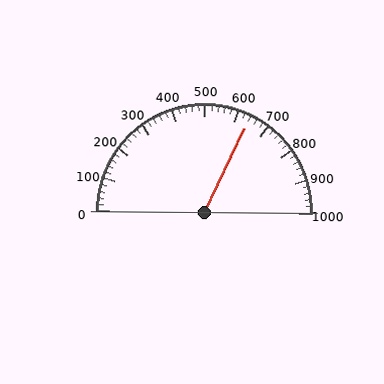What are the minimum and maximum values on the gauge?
The gauge ranges from 0 to 1000.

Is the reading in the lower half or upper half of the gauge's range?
The reading is in the upper half of the range (0 to 1000).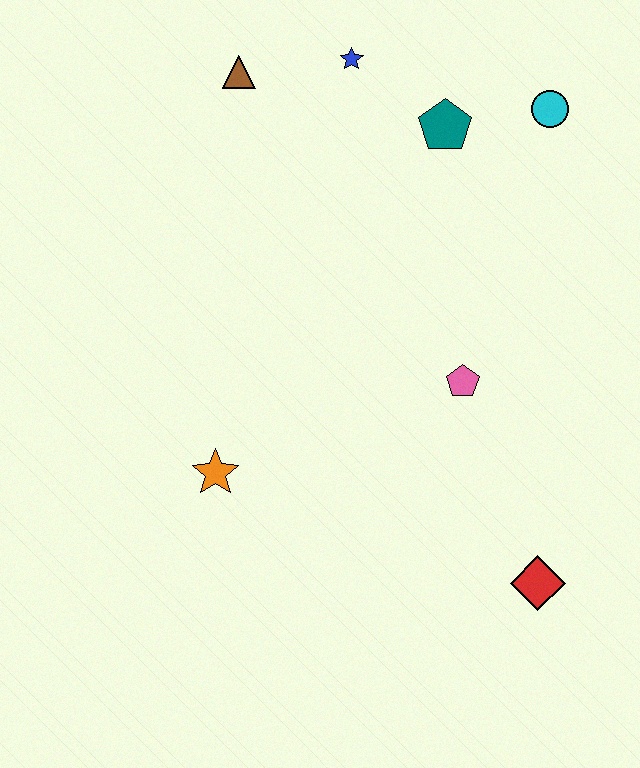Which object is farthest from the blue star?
The red diamond is farthest from the blue star.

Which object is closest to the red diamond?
The pink pentagon is closest to the red diamond.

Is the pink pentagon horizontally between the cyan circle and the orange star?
Yes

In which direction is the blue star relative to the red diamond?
The blue star is above the red diamond.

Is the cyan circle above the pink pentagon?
Yes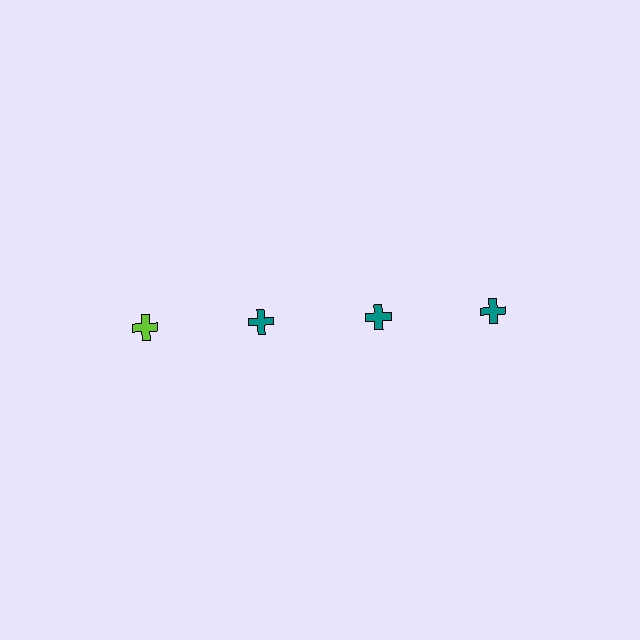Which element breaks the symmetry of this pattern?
The lime cross in the top row, leftmost column breaks the symmetry. All other shapes are teal crosses.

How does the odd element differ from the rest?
It has a different color: lime instead of teal.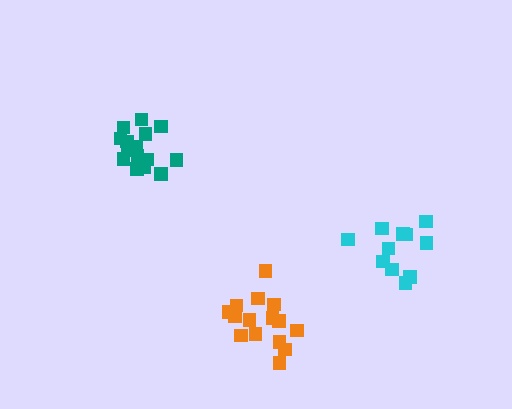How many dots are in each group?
Group 1: 11 dots, Group 2: 16 dots, Group 3: 16 dots (43 total).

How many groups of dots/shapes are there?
There are 3 groups.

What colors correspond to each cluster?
The clusters are colored: cyan, teal, orange.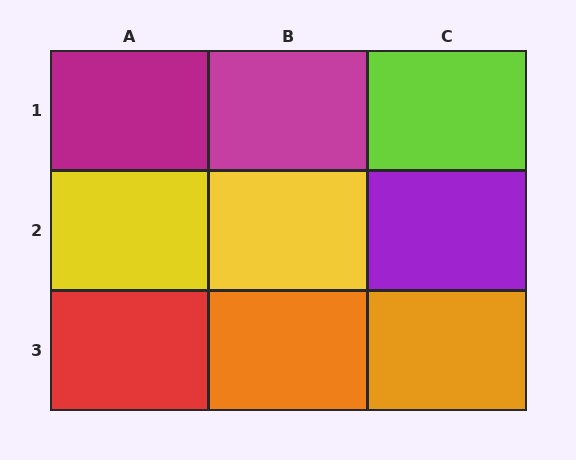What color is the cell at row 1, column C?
Lime.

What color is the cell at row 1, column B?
Magenta.